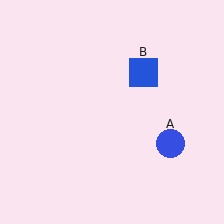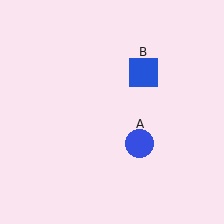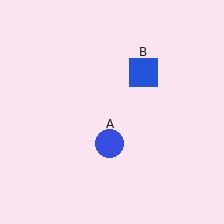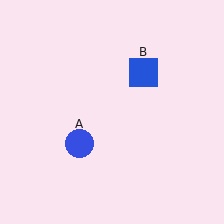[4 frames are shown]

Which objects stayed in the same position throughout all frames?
Blue square (object B) remained stationary.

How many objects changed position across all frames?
1 object changed position: blue circle (object A).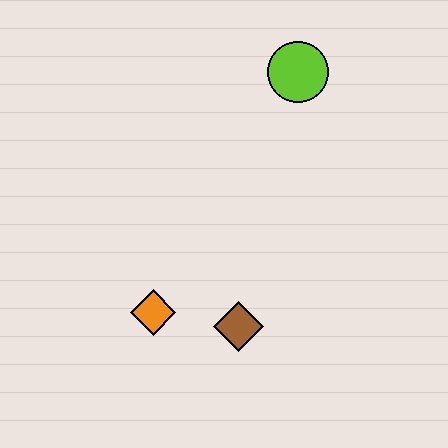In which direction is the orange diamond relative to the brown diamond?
The orange diamond is to the left of the brown diamond.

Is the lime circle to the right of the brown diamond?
Yes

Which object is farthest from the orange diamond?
The lime circle is farthest from the orange diamond.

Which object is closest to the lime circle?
The brown diamond is closest to the lime circle.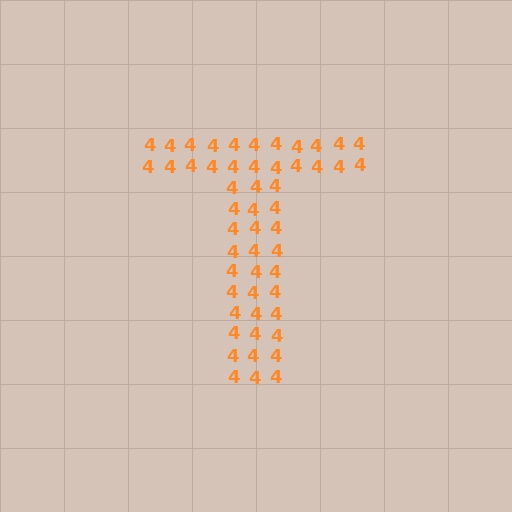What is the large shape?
The large shape is the letter T.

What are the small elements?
The small elements are digit 4's.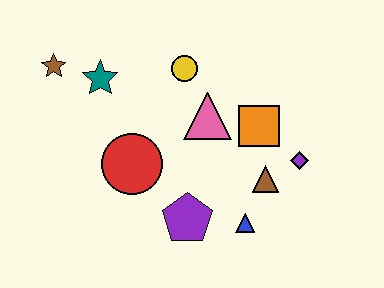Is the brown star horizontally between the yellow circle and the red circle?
No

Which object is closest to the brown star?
The teal star is closest to the brown star.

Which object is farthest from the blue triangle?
The brown star is farthest from the blue triangle.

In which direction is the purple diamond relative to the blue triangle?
The purple diamond is above the blue triangle.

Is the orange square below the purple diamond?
No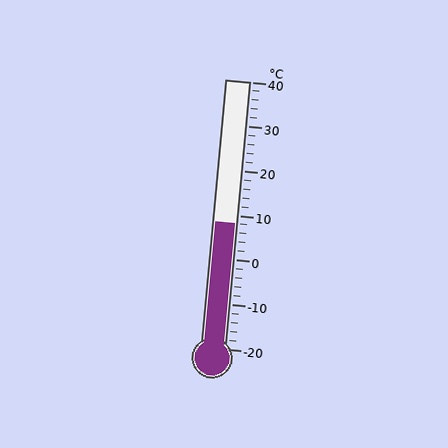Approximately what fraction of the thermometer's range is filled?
The thermometer is filled to approximately 45% of its range.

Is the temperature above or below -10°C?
The temperature is above -10°C.